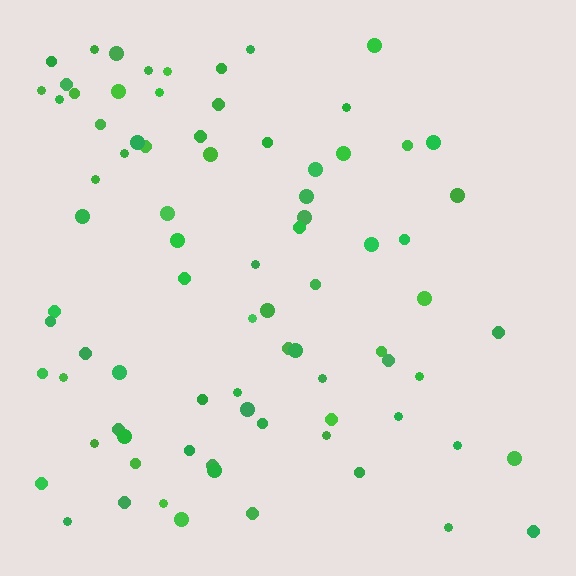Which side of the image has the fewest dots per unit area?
The right.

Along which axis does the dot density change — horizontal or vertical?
Horizontal.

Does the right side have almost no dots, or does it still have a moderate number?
Still a moderate number, just noticeably fewer than the left.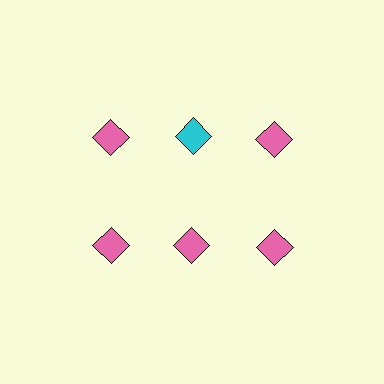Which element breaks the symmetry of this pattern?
The cyan diamond in the top row, second from left column breaks the symmetry. All other shapes are pink diamonds.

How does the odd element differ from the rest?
It has a different color: cyan instead of pink.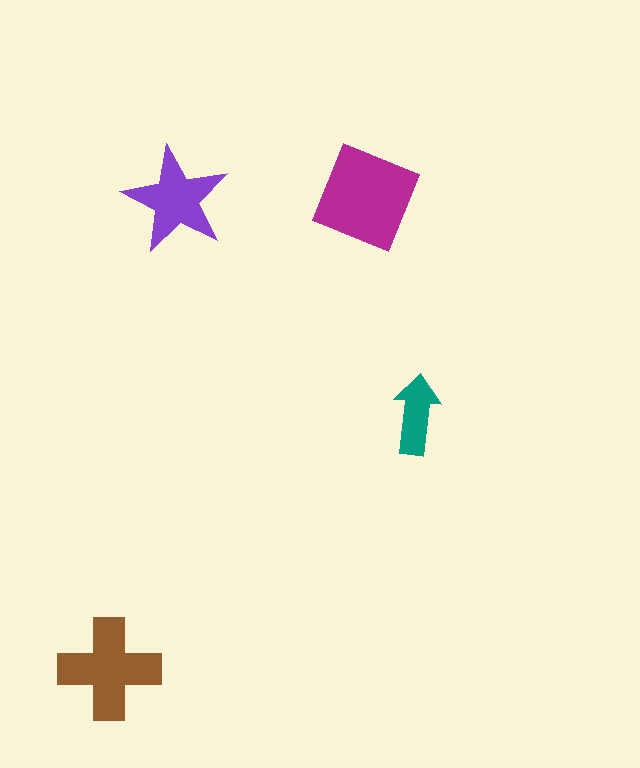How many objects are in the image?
There are 4 objects in the image.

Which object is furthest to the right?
The teal arrow is rightmost.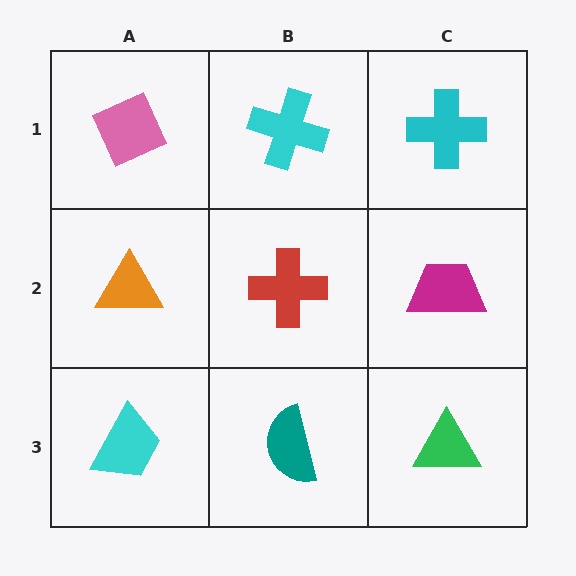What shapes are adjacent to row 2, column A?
A pink diamond (row 1, column A), a cyan trapezoid (row 3, column A), a red cross (row 2, column B).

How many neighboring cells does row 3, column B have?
3.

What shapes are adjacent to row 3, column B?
A red cross (row 2, column B), a cyan trapezoid (row 3, column A), a green triangle (row 3, column C).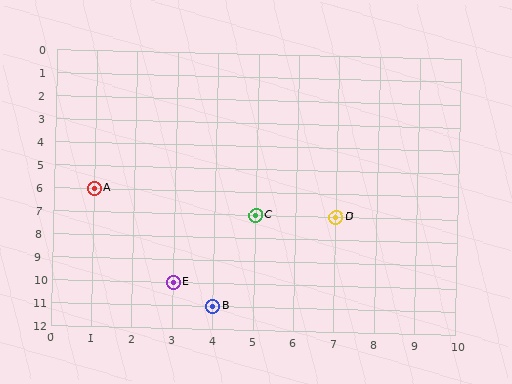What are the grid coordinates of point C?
Point C is at grid coordinates (5, 7).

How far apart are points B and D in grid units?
Points B and D are 3 columns and 4 rows apart (about 5.0 grid units diagonally).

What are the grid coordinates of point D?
Point D is at grid coordinates (7, 7).